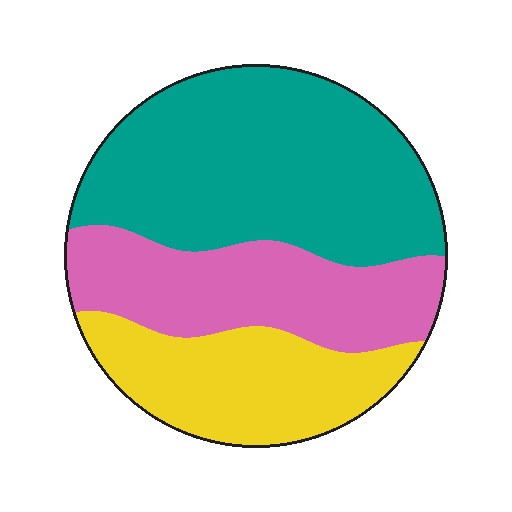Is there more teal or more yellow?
Teal.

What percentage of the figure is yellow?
Yellow covers 25% of the figure.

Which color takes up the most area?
Teal, at roughly 45%.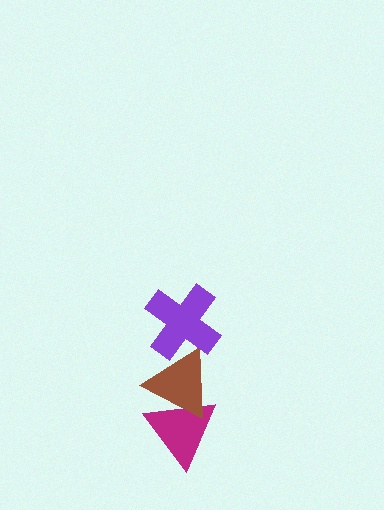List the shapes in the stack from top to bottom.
From top to bottom: the purple cross, the brown triangle, the magenta triangle.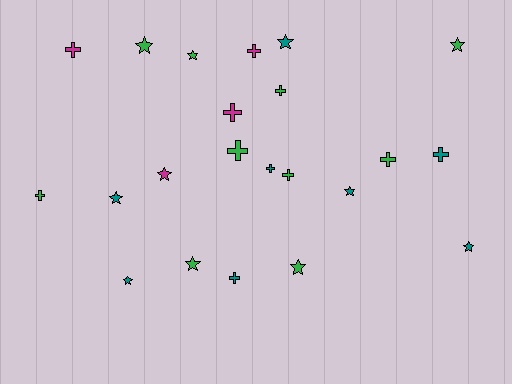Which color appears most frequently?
Green, with 10 objects.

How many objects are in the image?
There are 22 objects.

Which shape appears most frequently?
Cross, with 11 objects.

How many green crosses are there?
There are 5 green crosses.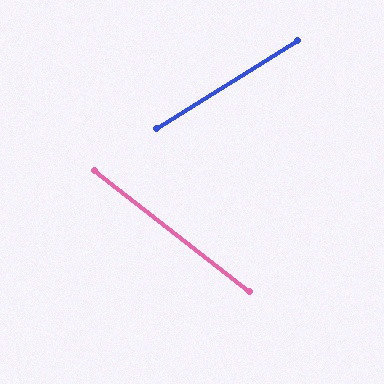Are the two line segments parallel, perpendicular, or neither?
Neither parallel nor perpendicular — they differ by about 70°.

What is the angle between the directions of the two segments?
Approximately 70 degrees.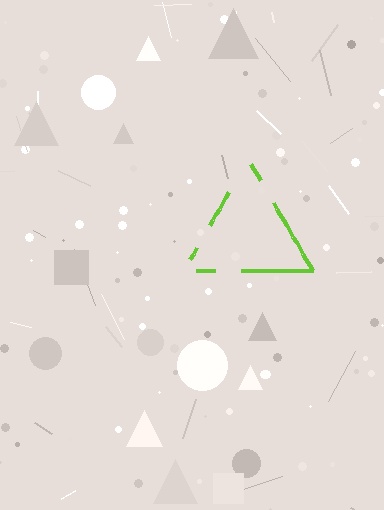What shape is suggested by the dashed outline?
The dashed outline suggests a triangle.